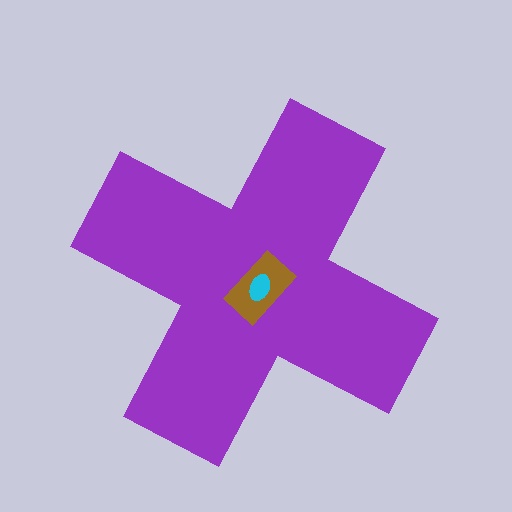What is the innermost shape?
The cyan ellipse.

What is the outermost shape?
The purple cross.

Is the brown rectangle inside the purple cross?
Yes.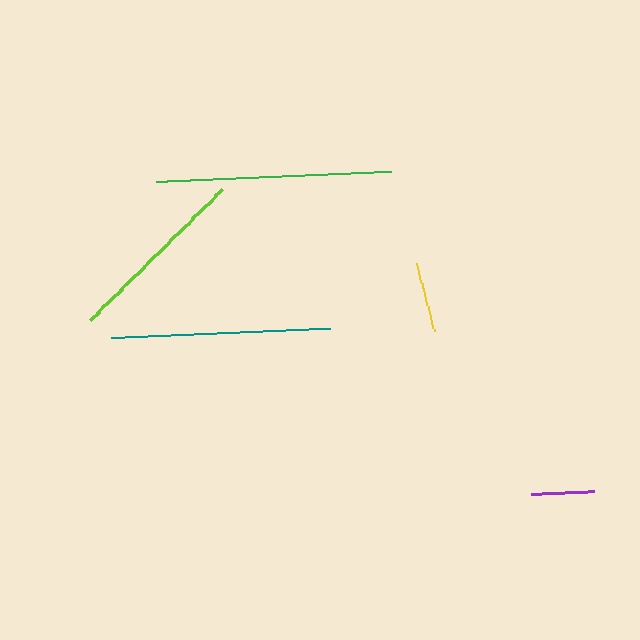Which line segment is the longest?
The green line is the longest at approximately 235 pixels.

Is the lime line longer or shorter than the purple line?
The lime line is longer than the purple line.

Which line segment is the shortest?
The purple line is the shortest at approximately 63 pixels.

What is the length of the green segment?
The green segment is approximately 235 pixels long.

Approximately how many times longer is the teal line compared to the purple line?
The teal line is approximately 3.5 times the length of the purple line.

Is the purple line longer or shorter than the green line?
The green line is longer than the purple line.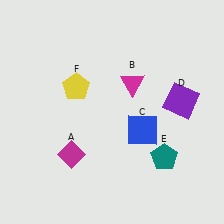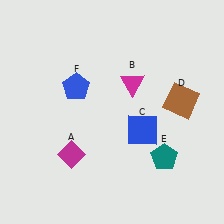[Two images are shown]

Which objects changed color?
D changed from purple to brown. F changed from yellow to blue.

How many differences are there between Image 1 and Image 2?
There are 2 differences between the two images.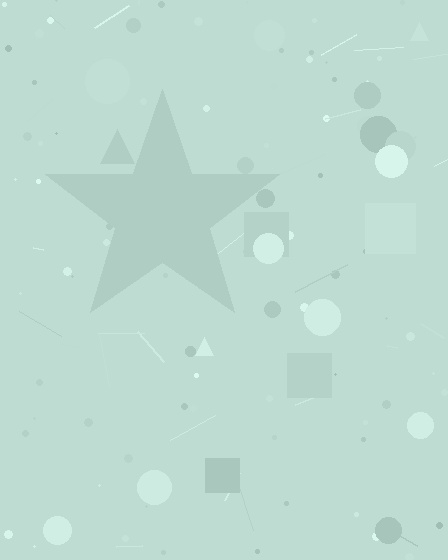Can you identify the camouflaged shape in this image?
The camouflaged shape is a star.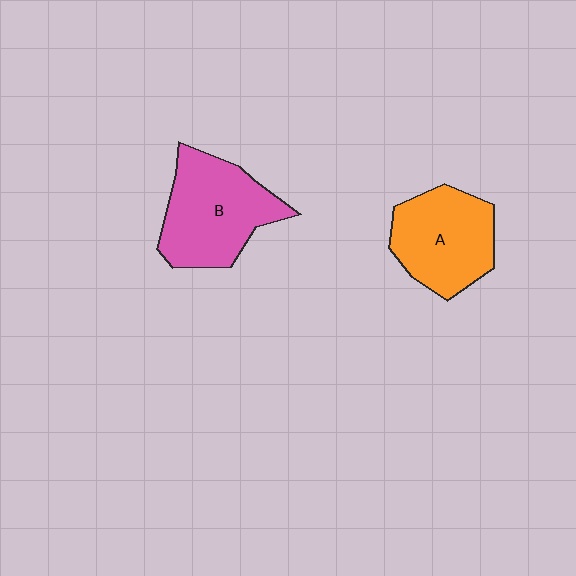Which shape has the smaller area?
Shape A (orange).